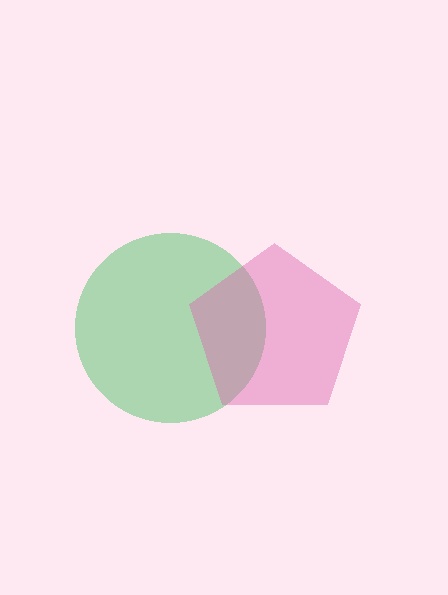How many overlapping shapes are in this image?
There are 2 overlapping shapes in the image.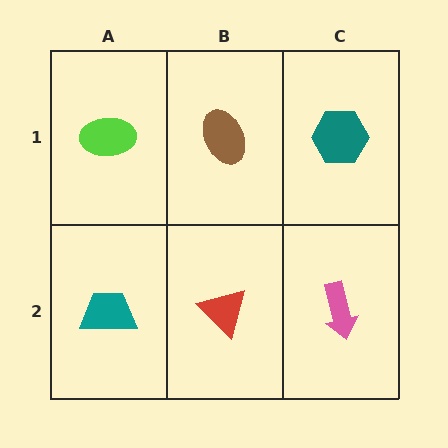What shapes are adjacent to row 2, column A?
A lime ellipse (row 1, column A), a red triangle (row 2, column B).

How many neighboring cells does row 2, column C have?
2.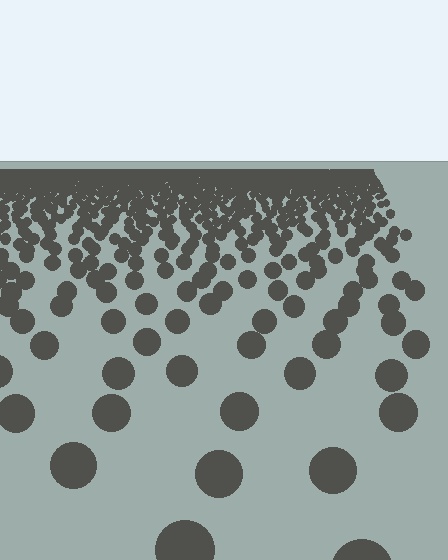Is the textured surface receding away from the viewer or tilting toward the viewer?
The surface is receding away from the viewer. Texture elements get smaller and denser toward the top.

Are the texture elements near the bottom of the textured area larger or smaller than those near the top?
Larger. Near the bottom, elements are closer to the viewer and appear at a bigger on-screen size.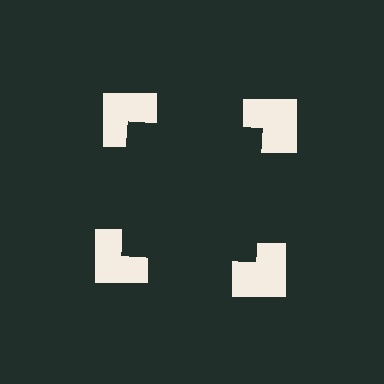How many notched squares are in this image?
There are 4 — one at each vertex of the illusory square.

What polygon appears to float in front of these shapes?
An illusory square — its edges are inferred from the aligned wedge cuts in the notched squares, not physically drawn.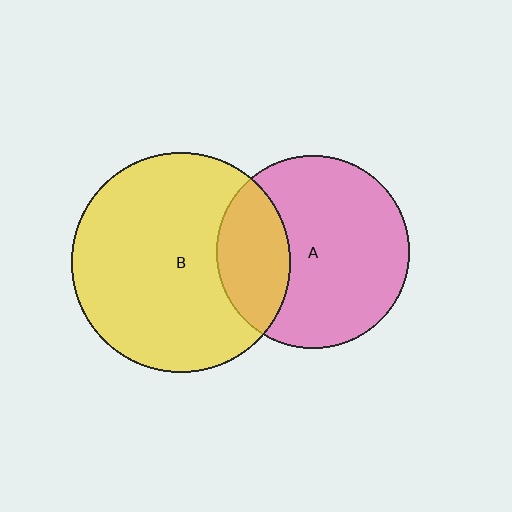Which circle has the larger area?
Circle B (yellow).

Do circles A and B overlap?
Yes.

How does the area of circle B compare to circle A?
Approximately 1.3 times.